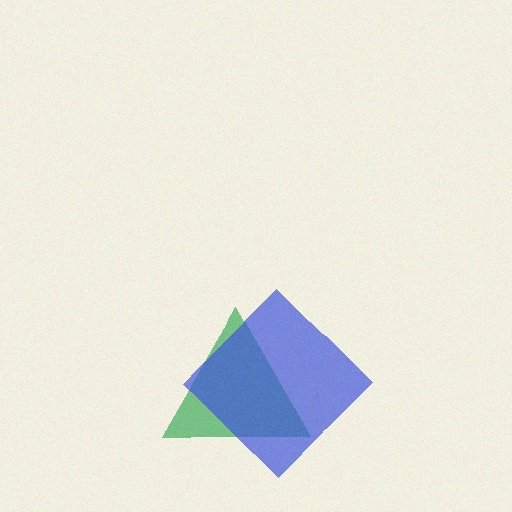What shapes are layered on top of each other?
The layered shapes are: a green triangle, a blue diamond.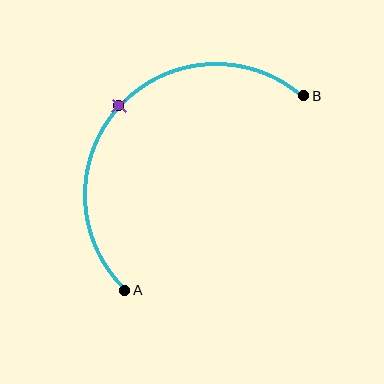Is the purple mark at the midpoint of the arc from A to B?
Yes. The purple mark lies on the arc at equal arc-length from both A and B — it is the arc midpoint.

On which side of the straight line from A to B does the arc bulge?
The arc bulges above and to the left of the straight line connecting A and B.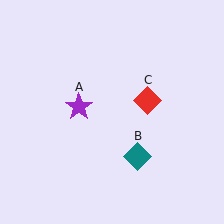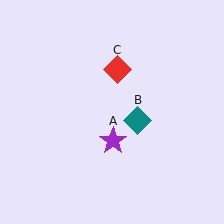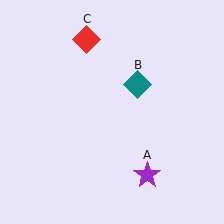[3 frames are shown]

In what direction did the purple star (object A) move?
The purple star (object A) moved down and to the right.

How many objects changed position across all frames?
3 objects changed position: purple star (object A), teal diamond (object B), red diamond (object C).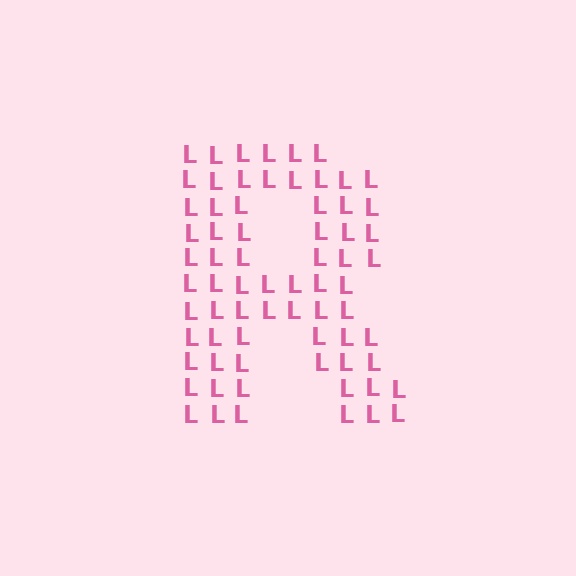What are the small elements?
The small elements are letter L's.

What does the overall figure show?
The overall figure shows the letter R.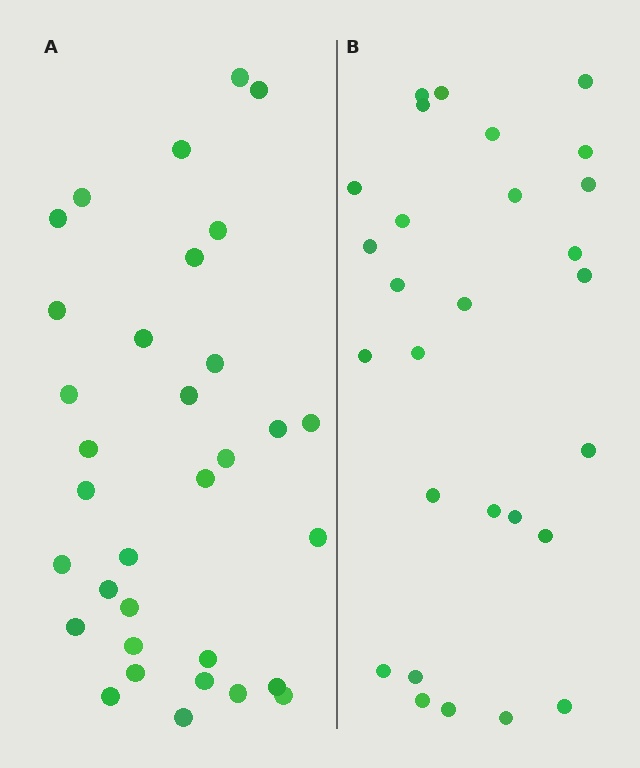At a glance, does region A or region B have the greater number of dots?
Region A (the left region) has more dots.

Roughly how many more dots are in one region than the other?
Region A has about 5 more dots than region B.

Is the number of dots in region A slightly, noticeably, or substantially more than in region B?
Region A has only slightly more — the two regions are fairly close. The ratio is roughly 1.2 to 1.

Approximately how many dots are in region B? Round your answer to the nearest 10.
About 30 dots. (The exact count is 28, which rounds to 30.)